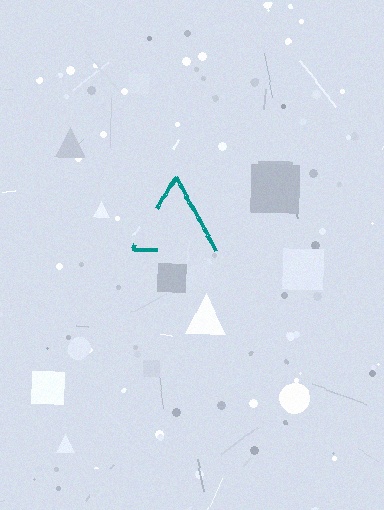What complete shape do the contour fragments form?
The contour fragments form a triangle.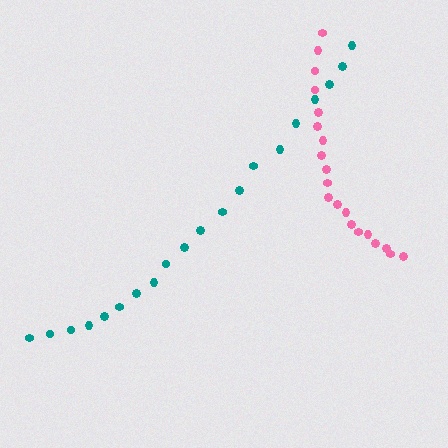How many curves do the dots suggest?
There are 2 distinct paths.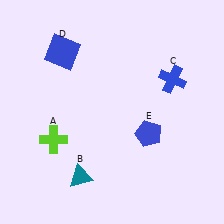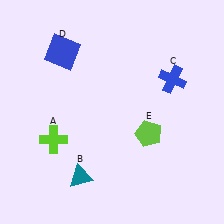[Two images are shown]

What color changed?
The pentagon (E) changed from blue in Image 1 to lime in Image 2.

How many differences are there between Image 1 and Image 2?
There is 1 difference between the two images.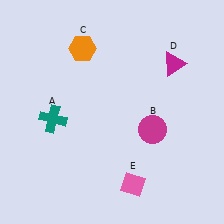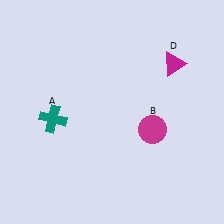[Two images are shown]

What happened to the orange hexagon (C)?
The orange hexagon (C) was removed in Image 2. It was in the top-left area of Image 1.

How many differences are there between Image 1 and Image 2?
There are 2 differences between the two images.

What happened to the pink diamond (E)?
The pink diamond (E) was removed in Image 2. It was in the bottom-right area of Image 1.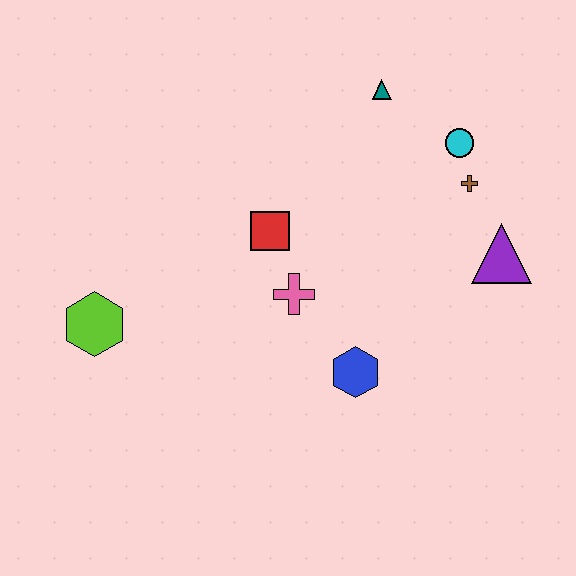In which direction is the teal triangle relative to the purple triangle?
The teal triangle is above the purple triangle.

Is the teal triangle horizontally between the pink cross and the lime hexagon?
No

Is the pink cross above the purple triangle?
No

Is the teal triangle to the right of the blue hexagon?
Yes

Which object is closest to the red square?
The pink cross is closest to the red square.